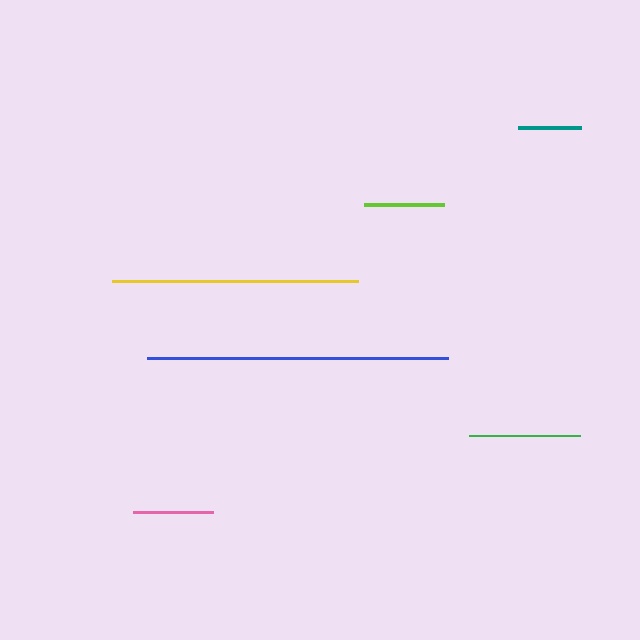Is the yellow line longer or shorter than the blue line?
The blue line is longer than the yellow line.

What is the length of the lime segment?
The lime segment is approximately 80 pixels long.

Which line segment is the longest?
The blue line is the longest at approximately 301 pixels.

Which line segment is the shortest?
The teal line is the shortest at approximately 64 pixels.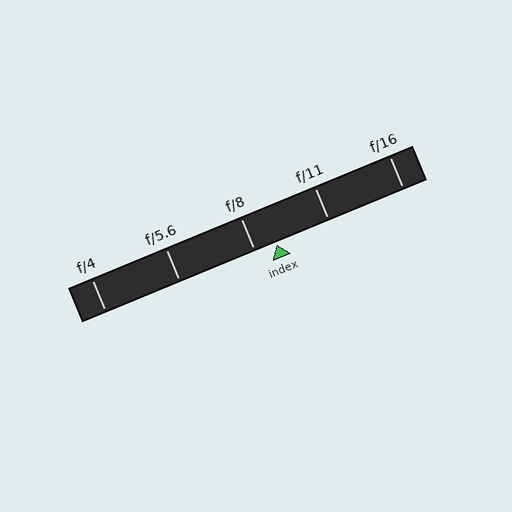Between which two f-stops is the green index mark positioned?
The index mark is between f/8 and f/11.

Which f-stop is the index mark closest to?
The index mark is closest to f/8.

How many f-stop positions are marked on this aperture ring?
There are 5 f-stop positions marked.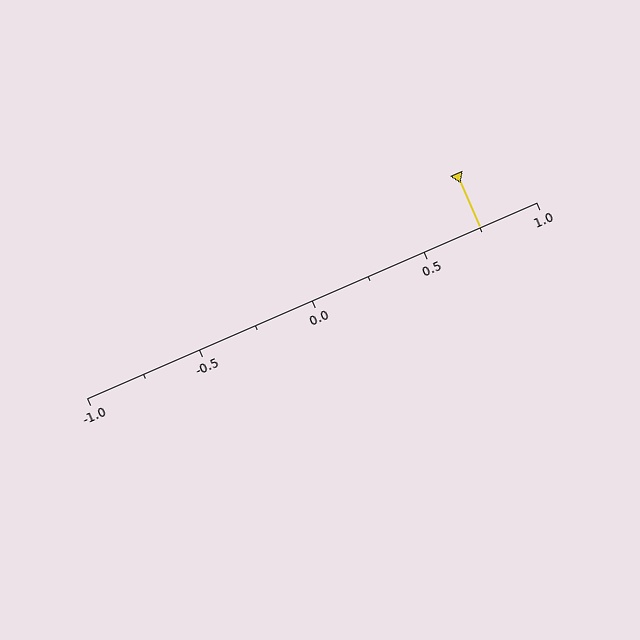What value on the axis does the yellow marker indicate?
The marker indicates approximately 0.75.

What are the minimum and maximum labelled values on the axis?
The axis runs from -1.0 to 1.0.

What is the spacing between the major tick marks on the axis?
The major ticks are spaced 0.5 apart.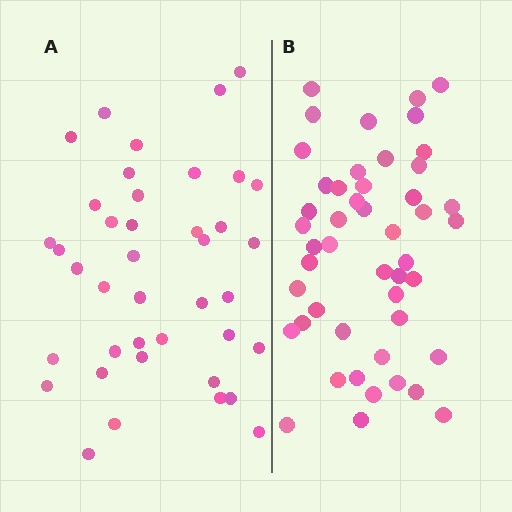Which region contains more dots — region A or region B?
Region B (the right region) has more dots.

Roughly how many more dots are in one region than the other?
Region B has roughly 8 or so more dots than region A.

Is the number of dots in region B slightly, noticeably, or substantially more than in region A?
Region B has only slightly more — the two regions are fairly close. The ratio is roughly 1.2 to 1.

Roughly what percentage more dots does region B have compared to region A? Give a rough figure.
About 20% more.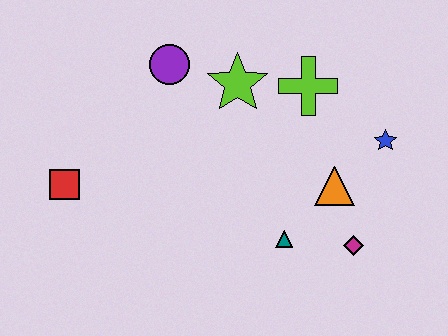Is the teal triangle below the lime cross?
Yes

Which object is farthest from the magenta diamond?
The red square is farthest from the magenta diamond.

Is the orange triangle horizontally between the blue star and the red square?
Yes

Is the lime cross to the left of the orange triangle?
Yes